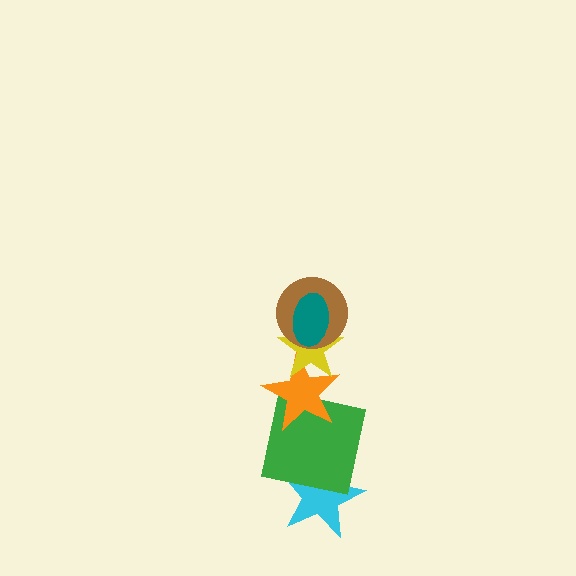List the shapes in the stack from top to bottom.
From top to bottom: the teal ellipse, the brown circle, the yellow star, the orange star, the green square, the cyan star.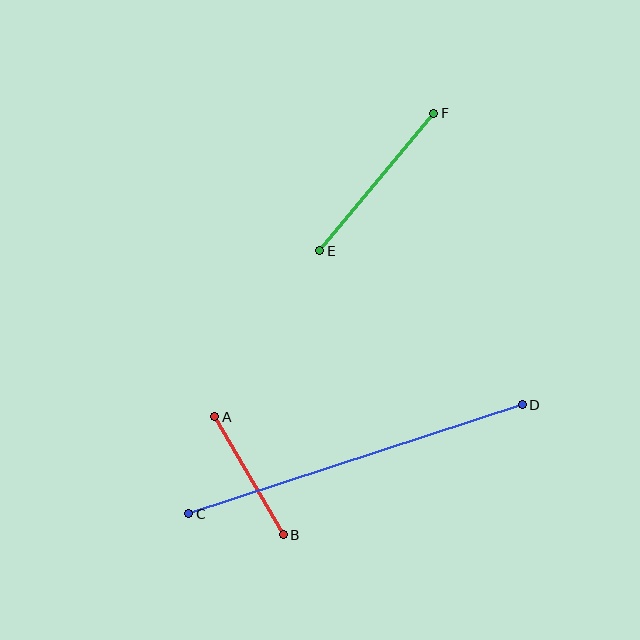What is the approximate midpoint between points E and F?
The midpoint is at approximately (377, 182) pixels.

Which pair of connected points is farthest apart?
Points C and D are farthest apart.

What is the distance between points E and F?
The distance is approximately 179 pixels.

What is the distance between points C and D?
The distance is approximately 351 pixels.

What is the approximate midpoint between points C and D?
The midpoint is at approximately (355, 459) pixels.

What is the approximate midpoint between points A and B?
The midpoint is at approximately (249, 476) pixels.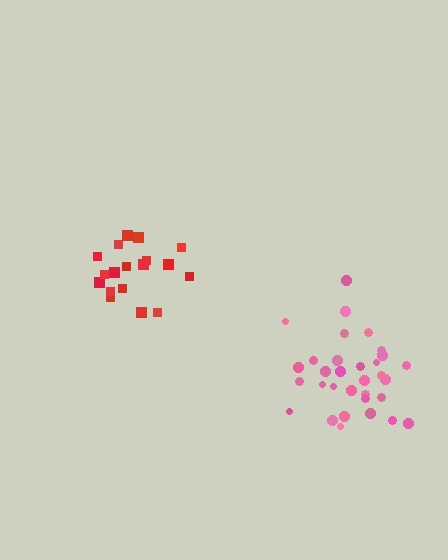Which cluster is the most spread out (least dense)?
Red.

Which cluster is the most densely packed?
Pink.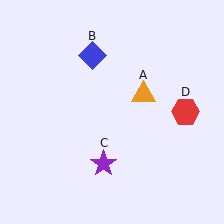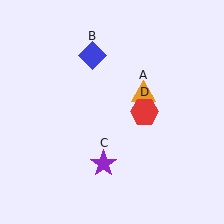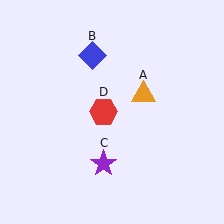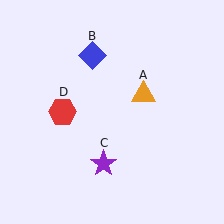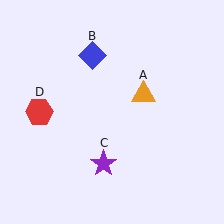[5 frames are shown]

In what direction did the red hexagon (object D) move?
The red hexagon (object D) moved left.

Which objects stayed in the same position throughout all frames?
Orange triangle (object A) and blue diamond (object B) and purple star (object C) remained stationary.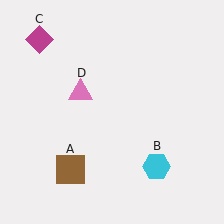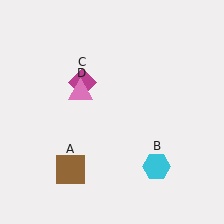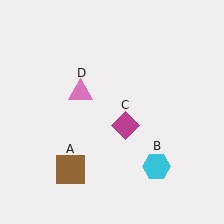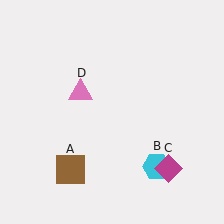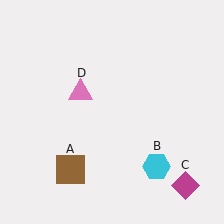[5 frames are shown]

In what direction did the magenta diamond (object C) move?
The magenta diamond (object C) moved down and to the right.